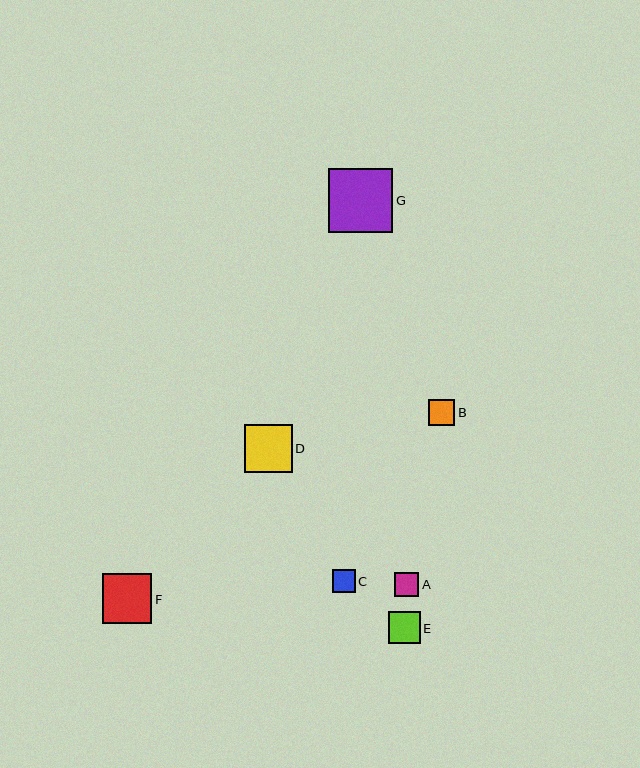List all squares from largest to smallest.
From largest to smallest: G, F, D, E, B, A, C.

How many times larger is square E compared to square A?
Square E is approximately 1.3 times the size of square A.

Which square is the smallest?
Square C is the smallest with a size of approximately 23 pixels.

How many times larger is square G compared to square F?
Square G is approximately 1.3 times the size of square F.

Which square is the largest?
Square G is the largest with a size of approximately 64 pixels.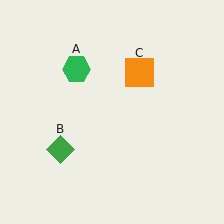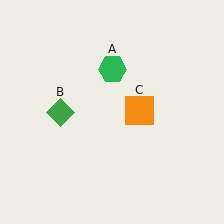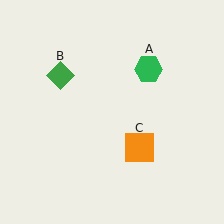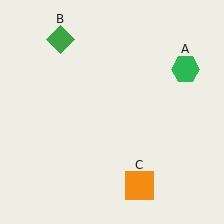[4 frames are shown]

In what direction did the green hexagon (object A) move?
The green hexagon (object A) moved right.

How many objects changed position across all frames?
3 objects changed position: green hexagon (object A), green diamond (object B), orange square (object C).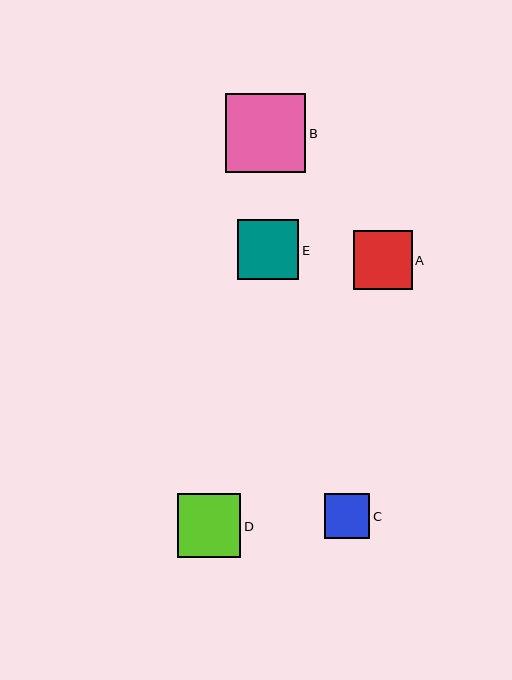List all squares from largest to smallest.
From largest to smallest: B, D, E, A, C.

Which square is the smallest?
Square C is the smallest with a size of approximately 45 pixels.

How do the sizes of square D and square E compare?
Square D and square E are approximately the same size.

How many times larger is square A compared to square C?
Square A is approximately 1.3 times the size of square C.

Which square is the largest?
Square B is the largest with a size of approximately 80 pixels.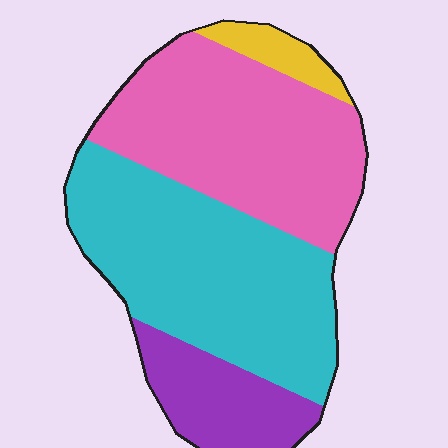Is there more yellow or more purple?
Purple.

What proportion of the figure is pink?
Pink takes up about three eighths (3/8) of the figure.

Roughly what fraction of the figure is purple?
Purple takes up about one eighth (1/8) of the figure.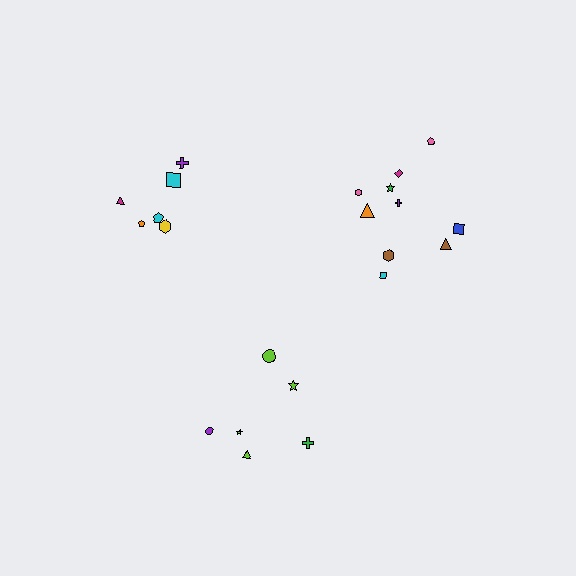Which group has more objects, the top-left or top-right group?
The top-right group.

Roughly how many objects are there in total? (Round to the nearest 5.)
Roughly 20 objects in total.